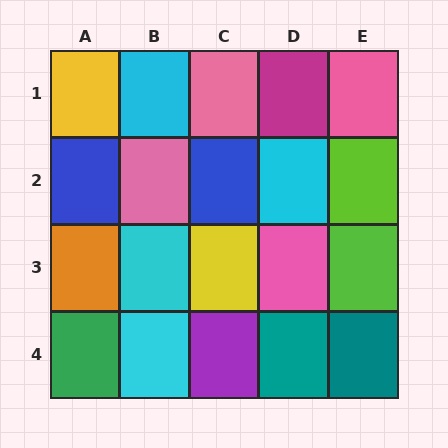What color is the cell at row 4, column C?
Purple.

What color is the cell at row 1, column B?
Cyan.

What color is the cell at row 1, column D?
Magenta.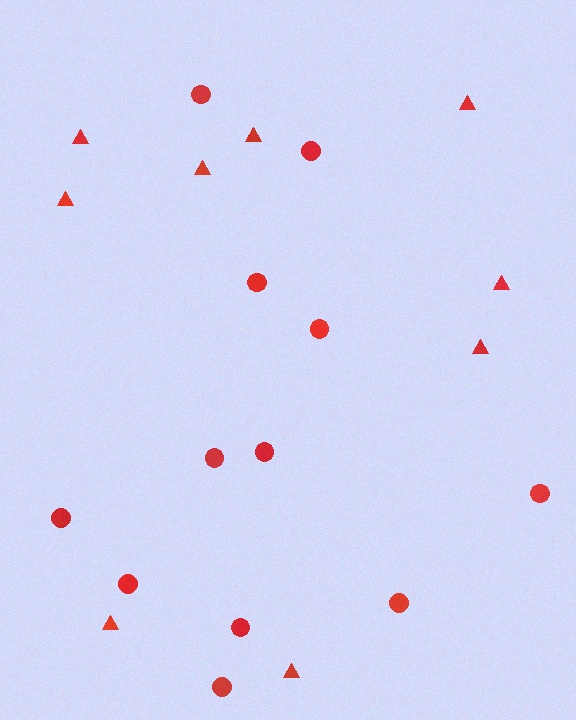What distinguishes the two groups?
There are 2 groups: one group of circles (12) and one group of triangles (9).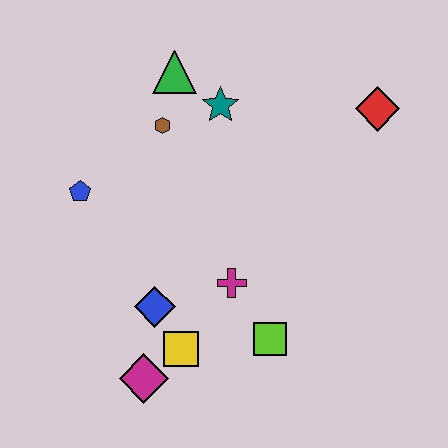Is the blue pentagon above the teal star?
No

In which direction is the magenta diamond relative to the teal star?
The magenta diamond is below the teal star.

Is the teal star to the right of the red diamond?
No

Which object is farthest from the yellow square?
The red diamond is farthest from the yellow square.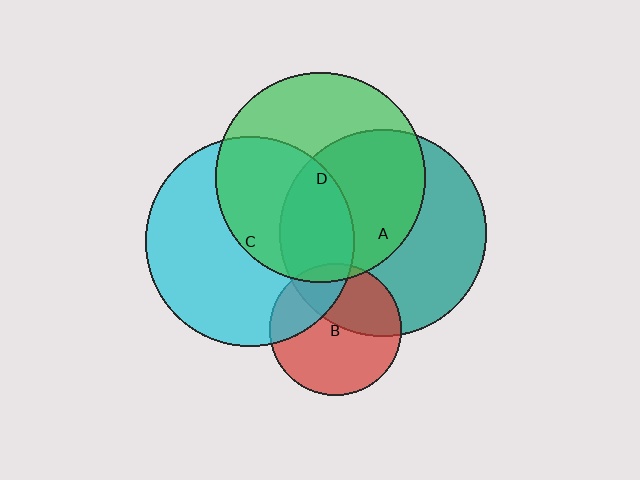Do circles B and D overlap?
Yes.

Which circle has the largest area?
Circle D (green).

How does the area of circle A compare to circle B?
Approximately 2.5 times.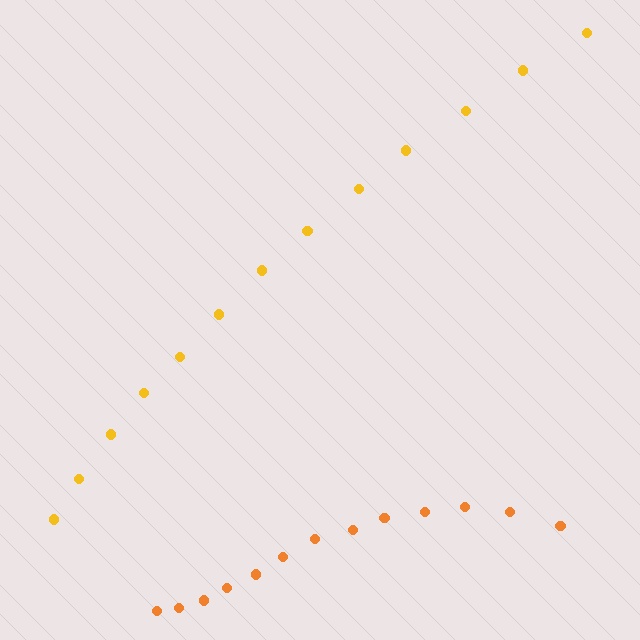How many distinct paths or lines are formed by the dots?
There are 2 distinct paths.